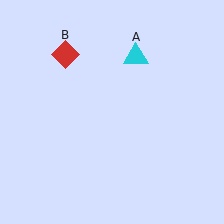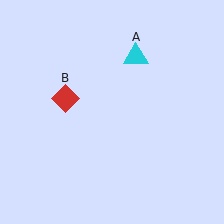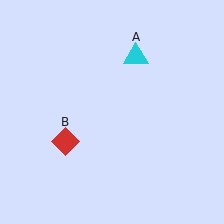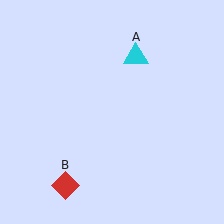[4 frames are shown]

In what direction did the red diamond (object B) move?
The red diamond (object B) moved down.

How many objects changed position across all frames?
1 object changed position: red diamond (object B).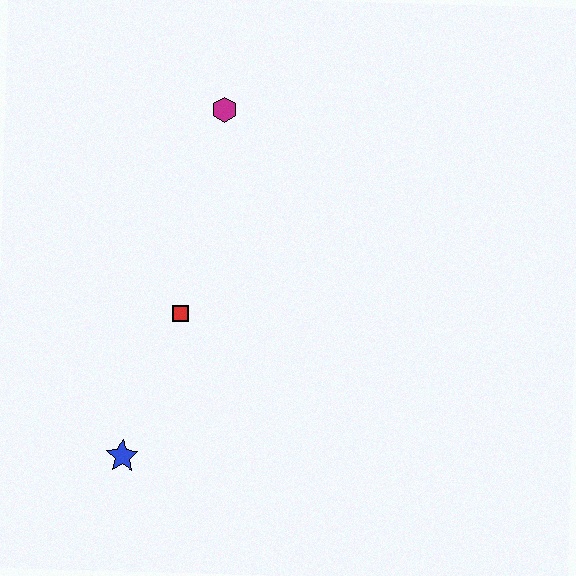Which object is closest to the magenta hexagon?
The red square is closest to the magenta hexagon.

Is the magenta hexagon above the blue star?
Yes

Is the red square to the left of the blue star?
No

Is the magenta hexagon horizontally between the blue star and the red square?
No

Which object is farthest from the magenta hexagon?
The blue star is farthest from the magenta hexagon.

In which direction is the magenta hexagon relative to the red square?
The magenta hexagon is above the red square.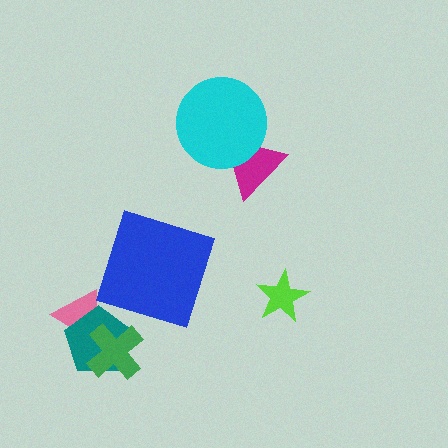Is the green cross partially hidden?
No, no other shape covers it.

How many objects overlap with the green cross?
2 objects overlap with the green cross.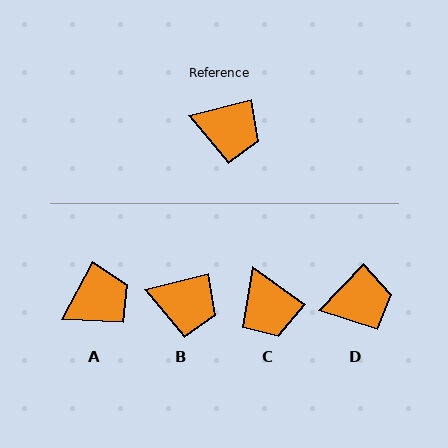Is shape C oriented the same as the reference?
No, it is off by about 50 degrees.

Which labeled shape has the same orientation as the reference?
B.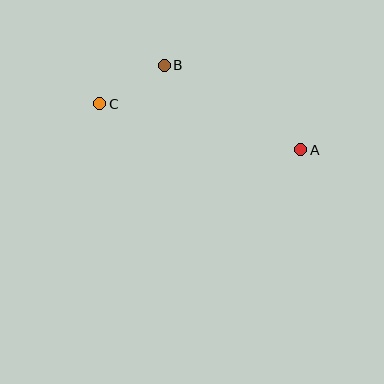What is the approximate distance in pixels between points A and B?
The distance between A and B is approximately 161 pixels.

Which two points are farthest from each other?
Points A and C are farthest from each other.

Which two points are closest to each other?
Points B and C are closest to each other.